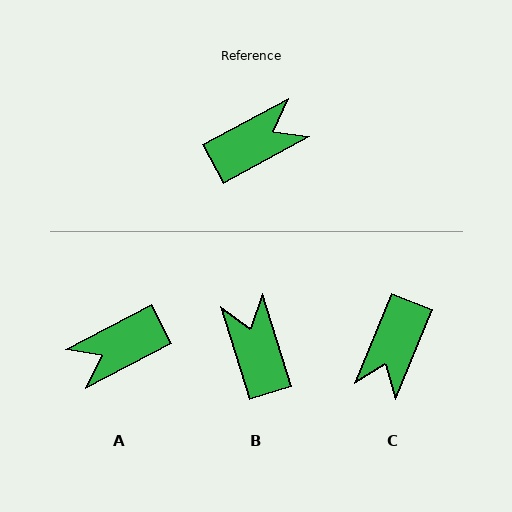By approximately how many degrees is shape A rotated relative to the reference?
Approximately 179 degrees counter-clockwise.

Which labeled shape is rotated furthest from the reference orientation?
A, about 179 degrees away.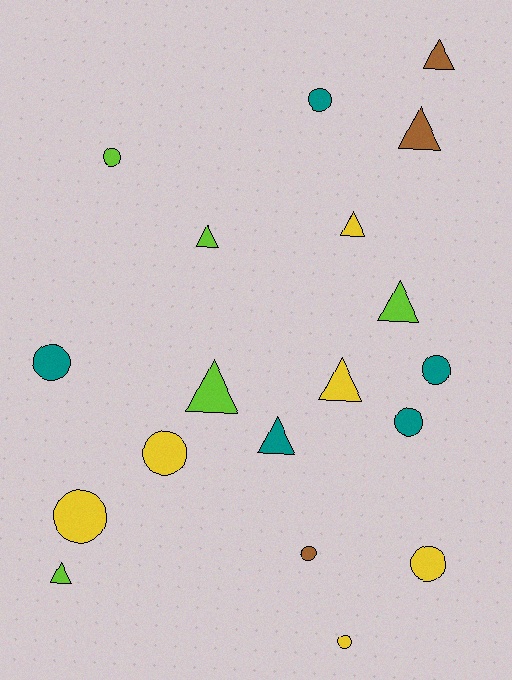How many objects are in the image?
There are 19 objects.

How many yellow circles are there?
There are 4 yellow circles.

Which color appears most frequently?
Yellow, with 6 objects.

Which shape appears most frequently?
Circle, with 10 objects.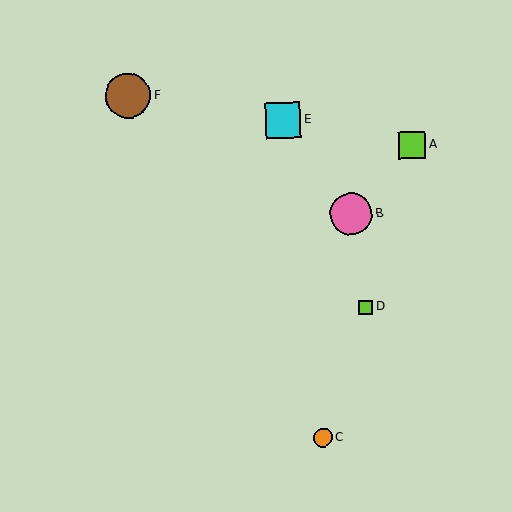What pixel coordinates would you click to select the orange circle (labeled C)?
Click at (323, 437) to select the orange circle C.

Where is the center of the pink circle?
The center of the pink circle is at (351, 214).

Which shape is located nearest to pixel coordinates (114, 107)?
The brown circle (labeled F) at (128, 96) is nearest to that location.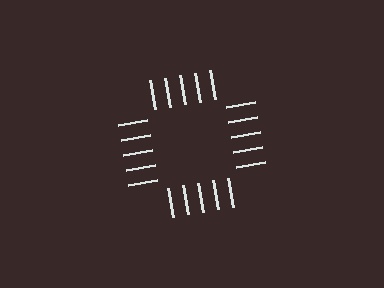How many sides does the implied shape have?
4 sides — the line-ends trace a square.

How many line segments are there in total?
20 — 5 along each of the 4 edges.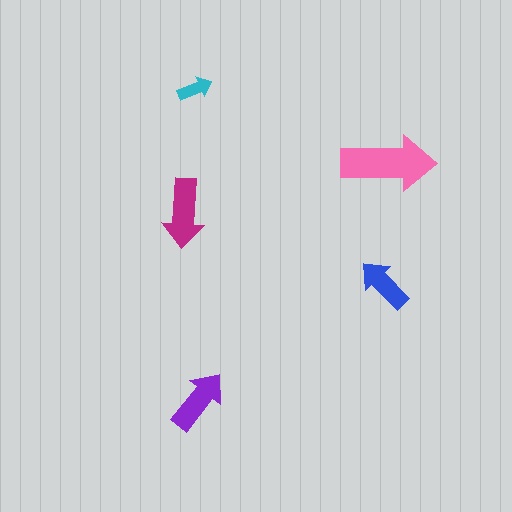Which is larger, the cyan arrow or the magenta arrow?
The magenta one.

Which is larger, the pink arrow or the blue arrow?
The pink one.